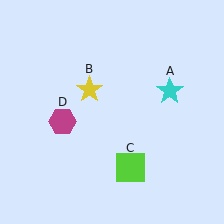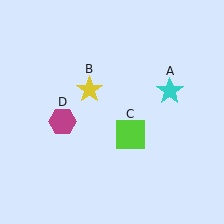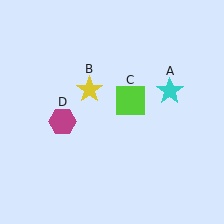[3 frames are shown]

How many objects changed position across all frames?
1 object changed position: lime square (object C).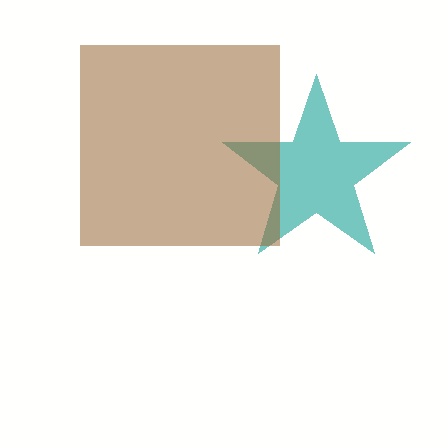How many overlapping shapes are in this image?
There are 2 overlapping shapes in the image.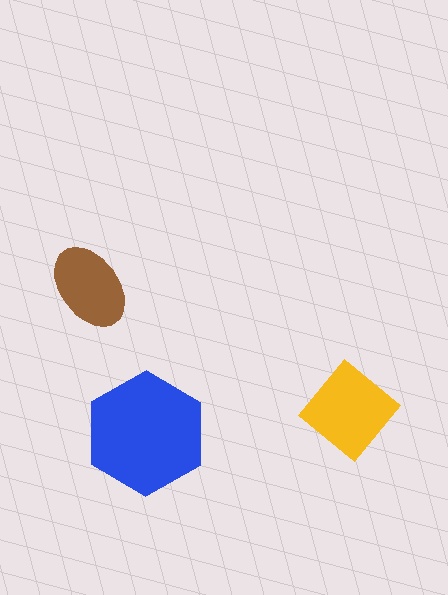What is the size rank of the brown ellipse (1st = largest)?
3rd.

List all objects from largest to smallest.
The blue hexagon, the yellow diamond, the brown ellipse.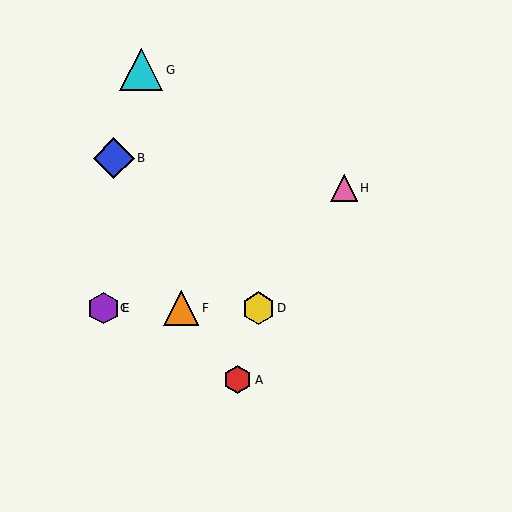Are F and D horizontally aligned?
Yes, both are at y≈308.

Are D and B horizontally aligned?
No, D is at y≈308 and B is at y≈158.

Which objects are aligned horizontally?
Objects C, D, E, F are aligned horizontally.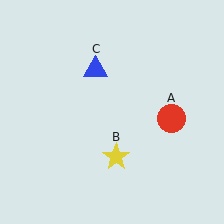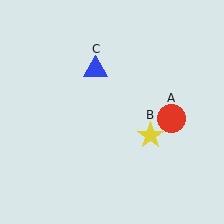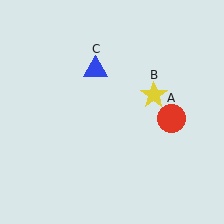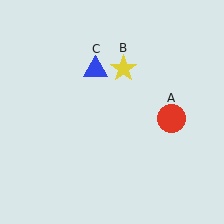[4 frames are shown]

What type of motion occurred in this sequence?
The yellow star (object B) rotated counterclockwise around the center of the scene.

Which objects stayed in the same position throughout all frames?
Red circle (object A) and blue triangle (object C) remained stationary.